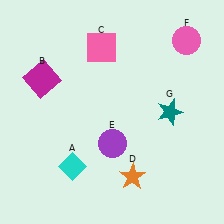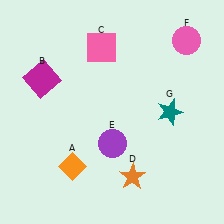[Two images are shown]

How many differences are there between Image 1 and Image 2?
There is 1 difference between the two images.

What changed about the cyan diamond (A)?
In Image 1, A is cyan. In Image 2, it changed to orange.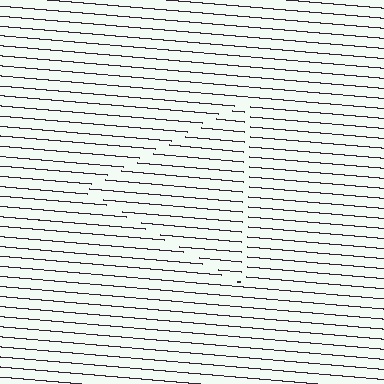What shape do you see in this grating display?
An illusory triangle. The interior of the shape contains the same grating, shifted by half a period — the contour is defined by the phase discontinuity where line-ends from the inner and outer gratings abut.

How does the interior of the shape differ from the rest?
The interior of the shape contains the same grating, shifted by half a period — the contour is defined by the phase discontinuity where line-ends from the inner and outer gratings abut.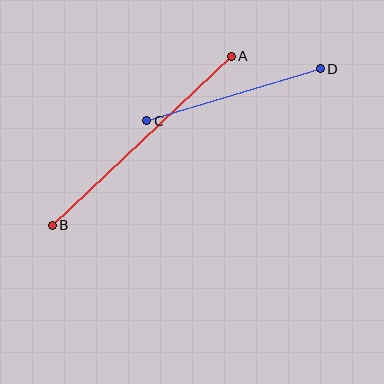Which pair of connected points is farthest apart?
Points A and B are farthest apart.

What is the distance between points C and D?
The distance is approximately 181 pixels.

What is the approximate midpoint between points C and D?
The midpoint is at approximately (233, 95) pixels.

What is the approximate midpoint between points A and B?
The midpoint is at approximately (142, 141) pixels.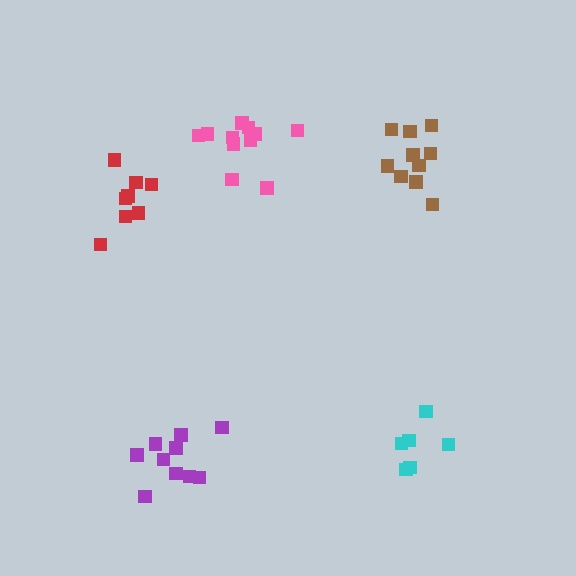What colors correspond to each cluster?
The clusters are colored: brown, cyan, purple, red, pink.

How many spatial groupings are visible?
There are 5 spatial groupings.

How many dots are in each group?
Group 1: 10 dots, Group 2: 6 dots, Group 3: 10 dots, Group 4: 8 dots, Group 5: 11 dots (45 total).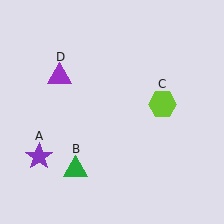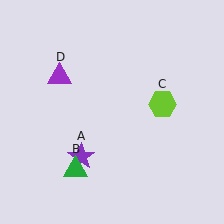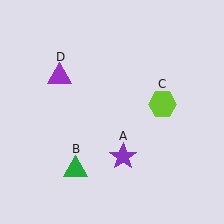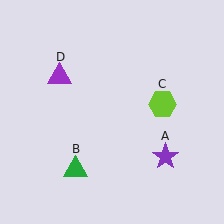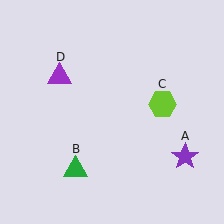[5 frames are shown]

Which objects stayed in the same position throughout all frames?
Green triangle (object B) and lime hexagon (object C) and purple triangle (object D) remained stationary.